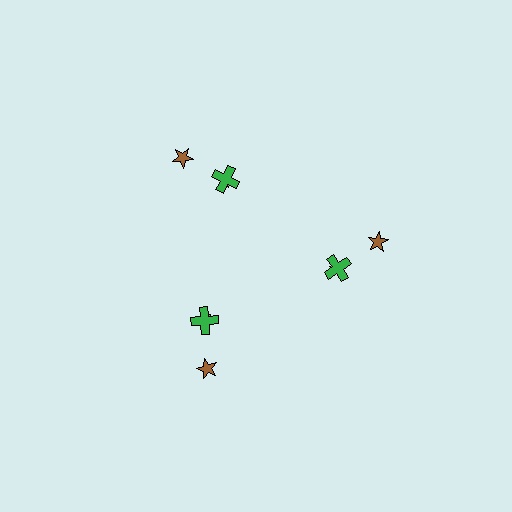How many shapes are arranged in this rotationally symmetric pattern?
There are 9 shapes, arranged in 3 groups of 3.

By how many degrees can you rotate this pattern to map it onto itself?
The pattern maps onto itself every 120 degrees of rotation.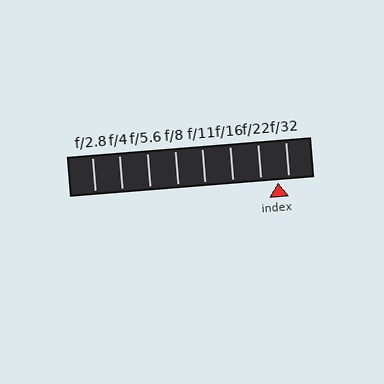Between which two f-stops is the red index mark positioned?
The index mark is between f/22 and f/32.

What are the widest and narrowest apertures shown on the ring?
The widest aperture shown is f/2.8 and the narrowest is f/32.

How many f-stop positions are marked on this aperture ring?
There are 8 f-stop positions marked.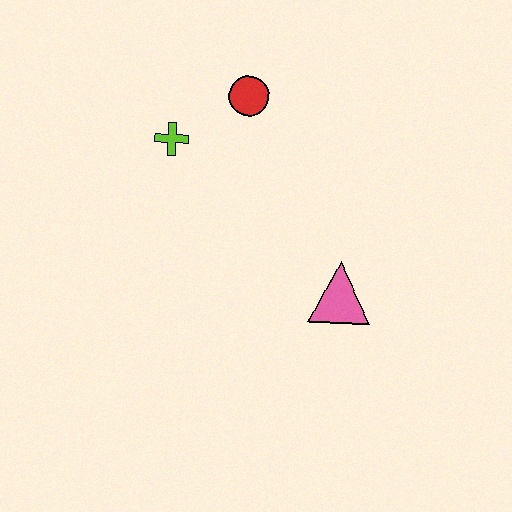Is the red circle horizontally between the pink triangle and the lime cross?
Yes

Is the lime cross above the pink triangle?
Yes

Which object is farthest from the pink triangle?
The lime cross is farthest from the pink triangle.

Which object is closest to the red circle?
The lime cross is closest to the red circle.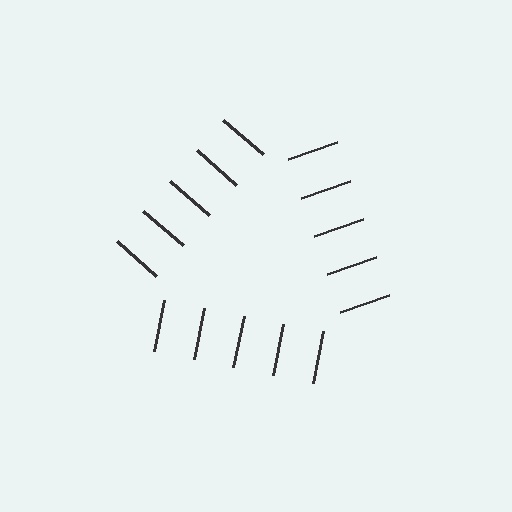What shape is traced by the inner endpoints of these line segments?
An illusory triangle — the line segments terminate on its edges but no continuous stroke is drawn.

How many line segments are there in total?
15 — 5 along each of the 3 edges.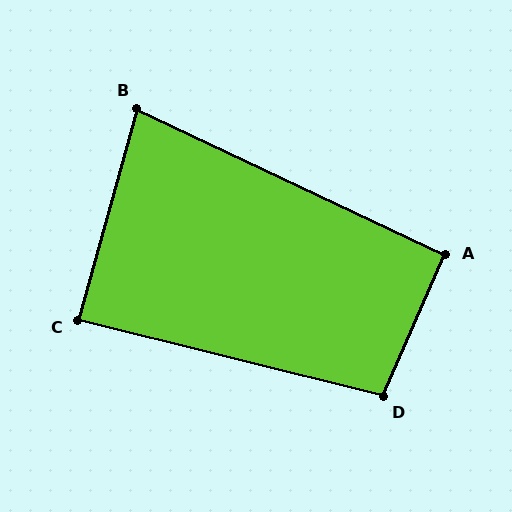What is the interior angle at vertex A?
Approximately 92 degrees (approximately right).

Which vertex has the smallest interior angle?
B, at approximately 80 degrees.